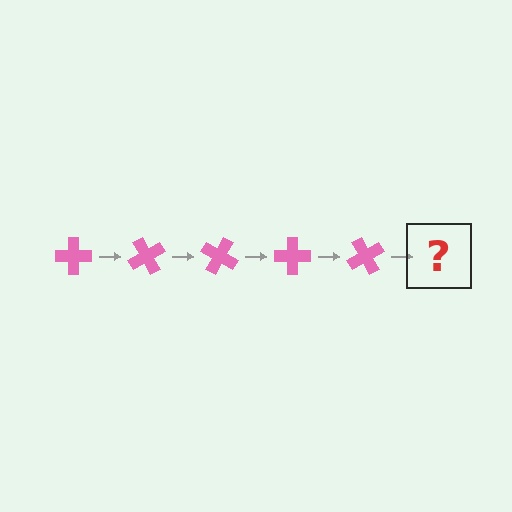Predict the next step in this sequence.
The next step is a pink cross rotated 300 degrees.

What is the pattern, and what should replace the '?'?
The pattern is that the cross rotates 60 degrees each step. The '?' should be a pink cross rotated 300 degrees.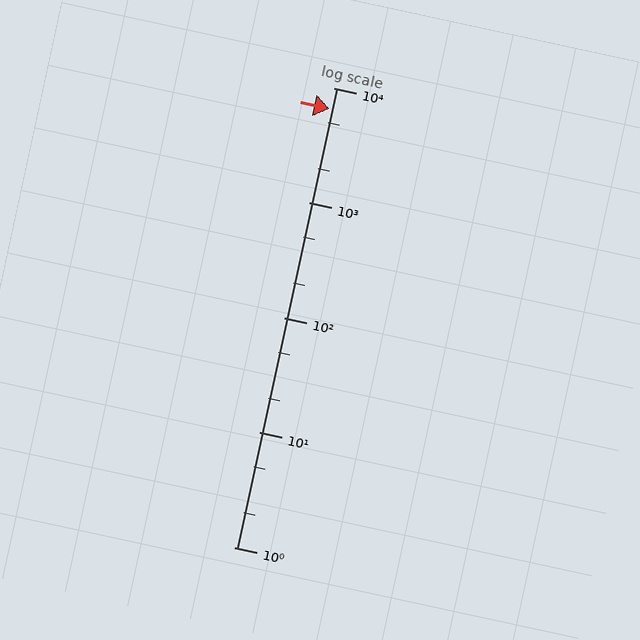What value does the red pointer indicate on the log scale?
The pointer indicates approximately 6500.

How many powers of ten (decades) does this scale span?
The scale spans 4 decades, from 1 to 10000.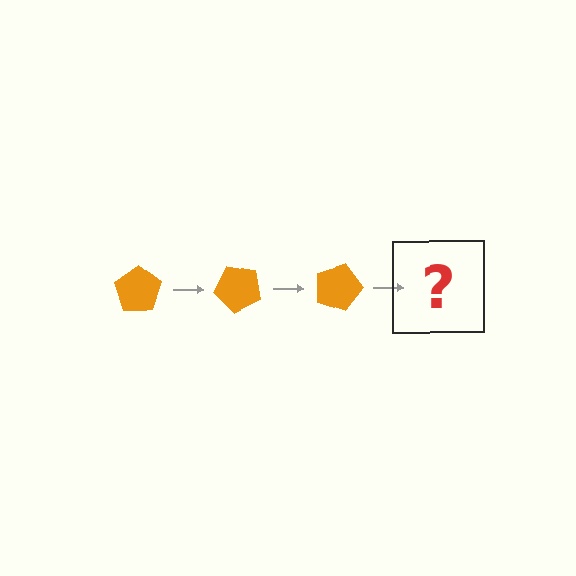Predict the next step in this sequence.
The next step is an orange pentagon rotated 135 degrees.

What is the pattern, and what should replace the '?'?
The pattern is that the pentagon rotates 45 degrees each step. The '?' should be an orange pentagon rotated 135 degrees.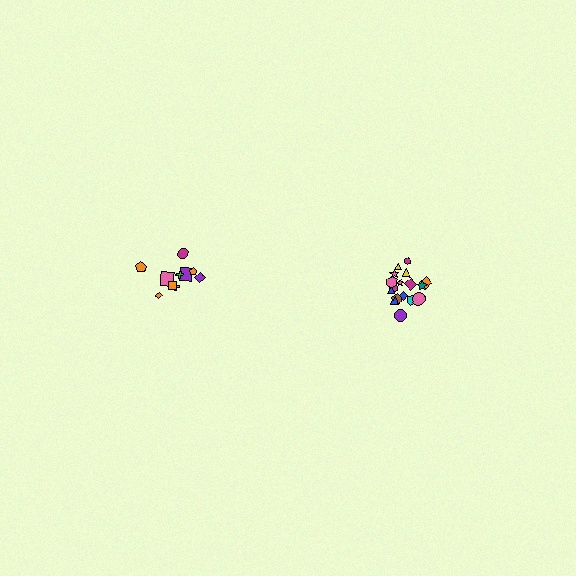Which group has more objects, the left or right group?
The right group.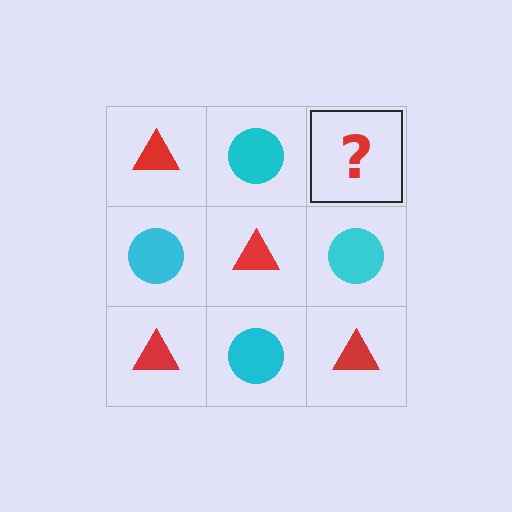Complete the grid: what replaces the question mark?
The question mark should be replaced with a red triangle.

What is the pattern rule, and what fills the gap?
The rule is that it alternates red triangle and cyan circle in a checkerboard pattern. The gap should be filled with a red triangle.